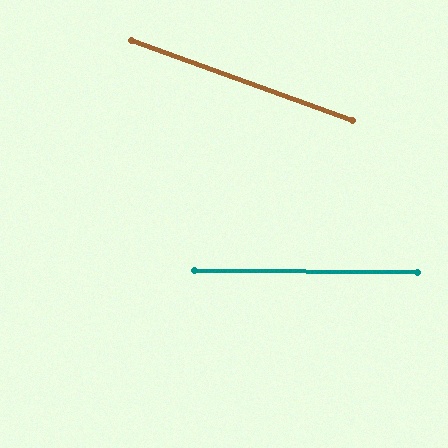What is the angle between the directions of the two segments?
Approximately 19 degrees.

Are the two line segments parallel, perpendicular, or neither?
Neither parallel nor perpendicular — they differ by about 19°.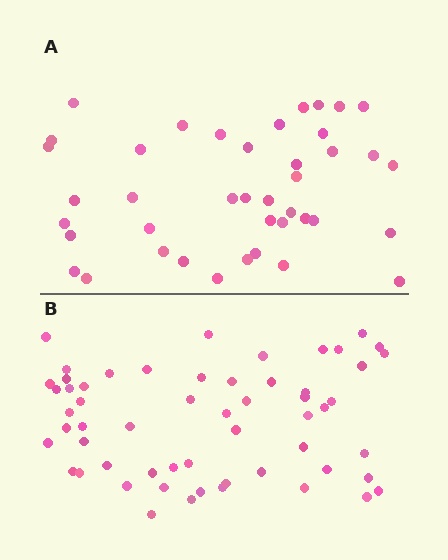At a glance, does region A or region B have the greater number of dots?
Region B (the bottom region) has more dots.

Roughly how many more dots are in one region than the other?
Region B has approximately 15 more dots than region A.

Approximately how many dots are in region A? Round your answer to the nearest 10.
About 40 dots. (The exact count is 41, which rounds to 40.)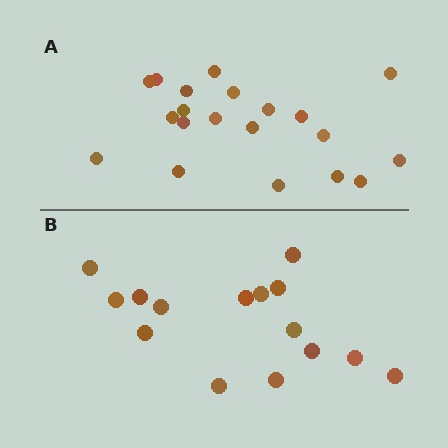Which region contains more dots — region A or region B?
Region A (the top region) has more dots.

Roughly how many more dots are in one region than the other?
Region A has about 5 more dots than region B.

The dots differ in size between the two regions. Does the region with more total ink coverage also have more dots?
No. Region B has more total ink coverage because its dots are larger, but region A actually contains more individual dots. Total area can be misleading — the number of items is what matters here.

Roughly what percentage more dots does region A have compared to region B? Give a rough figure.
About 35% more.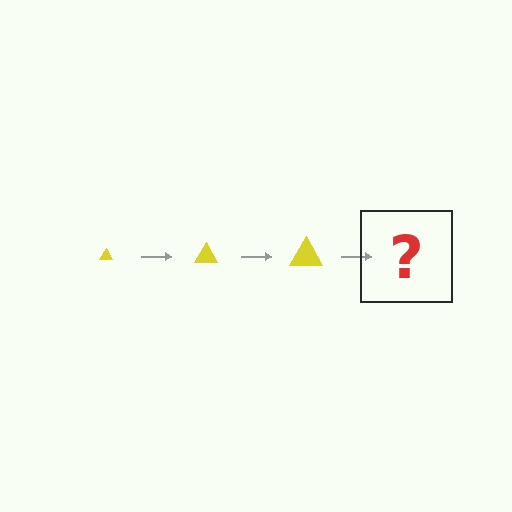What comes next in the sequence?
The next element should be a yellow triangle, larger than the previous one.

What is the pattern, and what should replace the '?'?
The pattern is that the triangle gets progressively larger each step. The '?' should be a yellow triangle, larger than the previous one.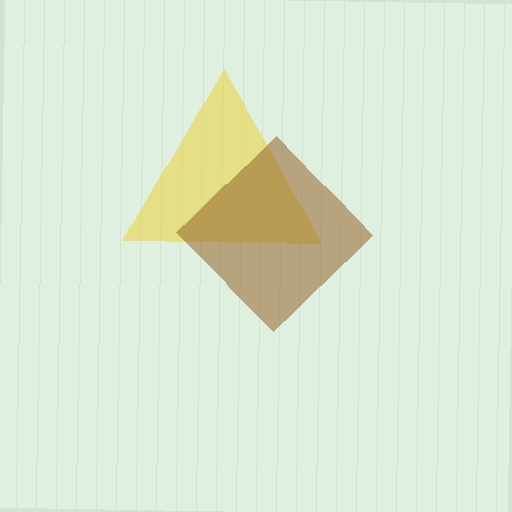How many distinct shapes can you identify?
There are 2 distinct shapes: a yellow triangle, a brown diamond.